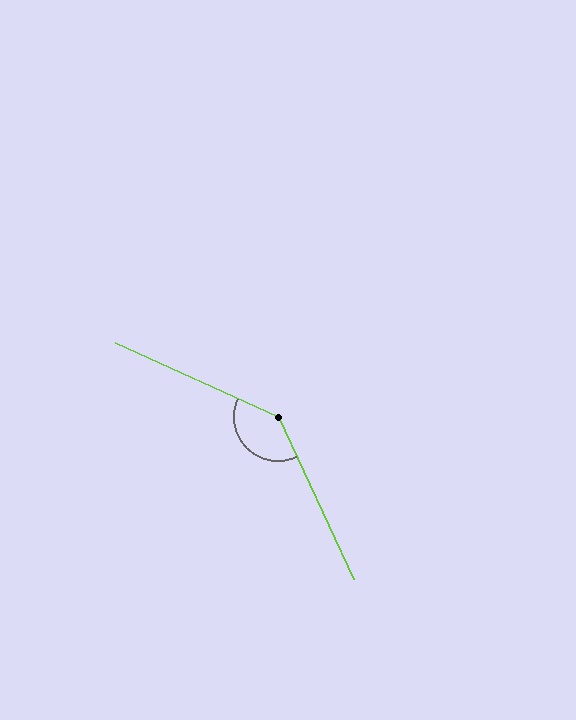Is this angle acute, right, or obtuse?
It is obtuse.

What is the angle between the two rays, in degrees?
Approximately 139 degrees.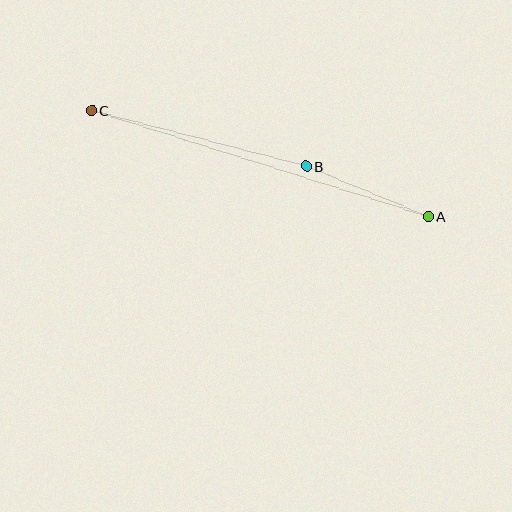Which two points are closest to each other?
Points A and B are closest to each other.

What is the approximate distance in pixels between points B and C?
The distance between B and C is approximately 221 pixels.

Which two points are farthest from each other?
Points A and C are farthest from each other.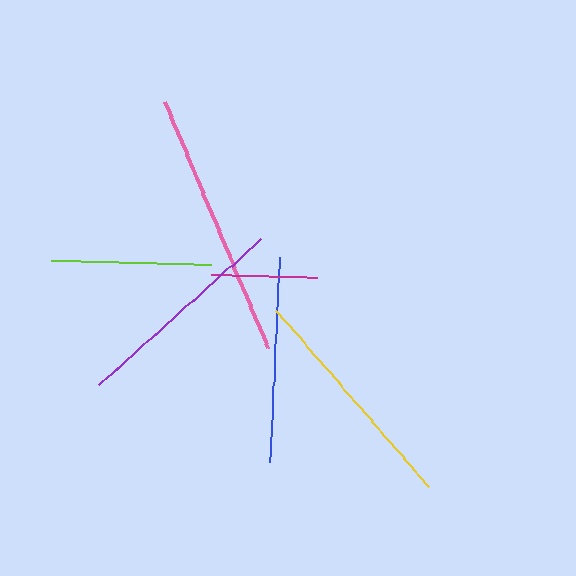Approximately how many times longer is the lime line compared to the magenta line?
The lime line is approximately 1.5 times the length of the magenta line.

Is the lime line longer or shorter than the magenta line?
The lime line is longer than the magenta line.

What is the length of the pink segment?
The pink segment is approximately 267 pixels long.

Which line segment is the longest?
The pink line is the longest at approximately 267 pixels.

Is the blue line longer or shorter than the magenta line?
The blue line is longer than the magenta line.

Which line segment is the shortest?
The magenta line is the shortest at approximately 106 pixels.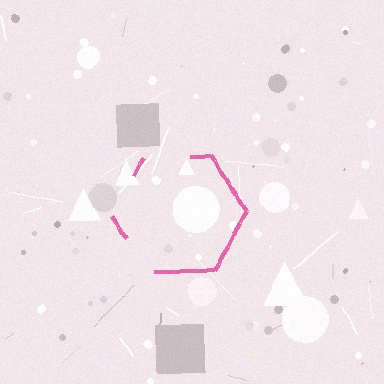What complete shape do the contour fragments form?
The contour fragments form a hexagon.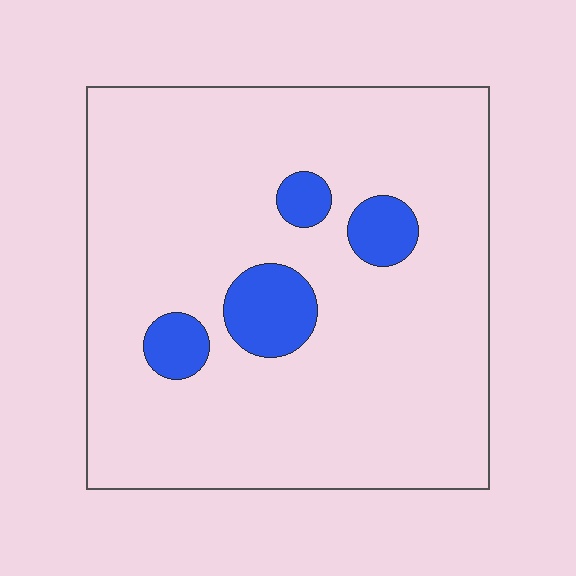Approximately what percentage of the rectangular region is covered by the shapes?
Approximately 10%.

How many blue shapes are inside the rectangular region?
4.